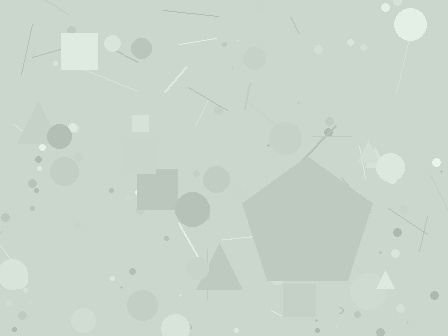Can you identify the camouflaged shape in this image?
The camouflaged shape is a pentagon.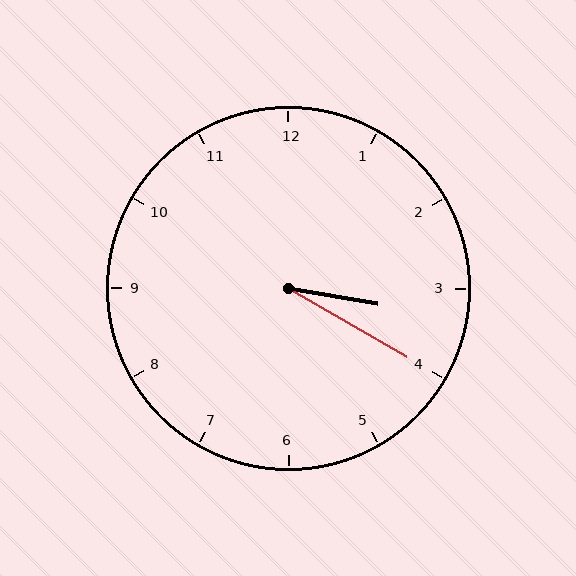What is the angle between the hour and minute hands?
Approximately 20 degrees.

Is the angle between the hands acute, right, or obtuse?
It is acute.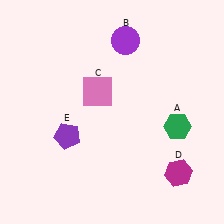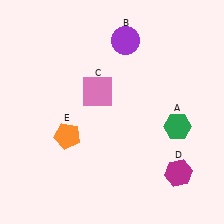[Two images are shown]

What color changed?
The pentagon (E) changed from purple in Image 1 to orange in Image 2.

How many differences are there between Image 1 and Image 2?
There is 1 difference between the two images.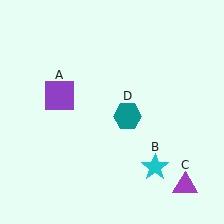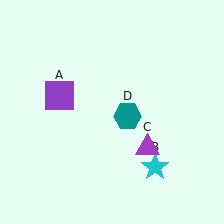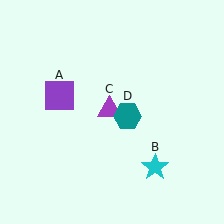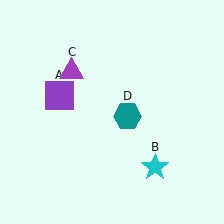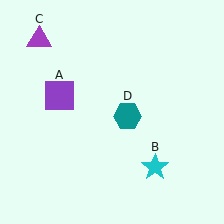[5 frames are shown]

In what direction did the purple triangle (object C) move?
The purple triangle (object C) moved up and to the left.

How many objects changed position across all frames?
1 object changed position: purple triangle (object C).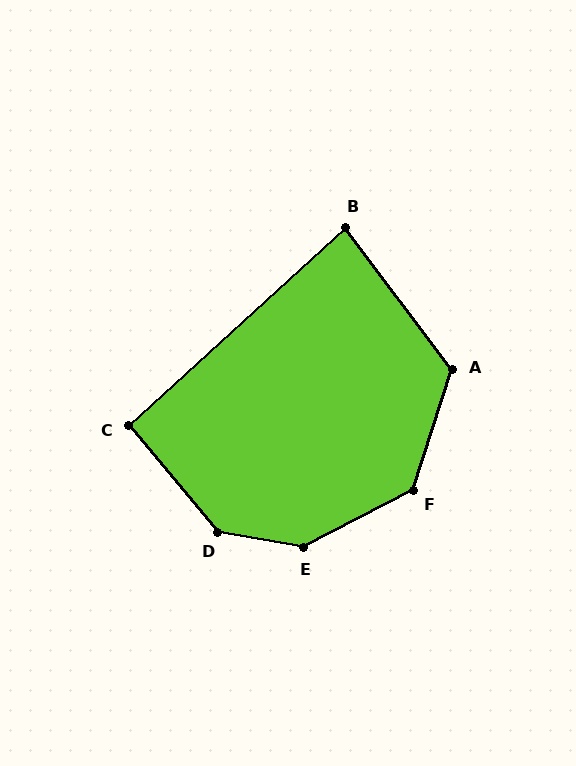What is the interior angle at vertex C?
Approximately 93 degrees (approximately right).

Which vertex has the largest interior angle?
E, at approximately 143 degrees.